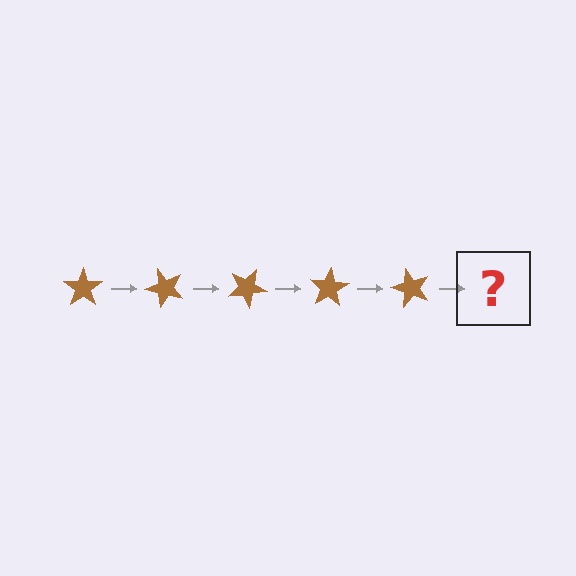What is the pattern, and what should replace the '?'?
The pattern is that the star rotates 50 degrees each step. The '?' should be a brown star rotated 250 degrees.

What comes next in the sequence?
The next element should be a brown star rotated 250 degrees.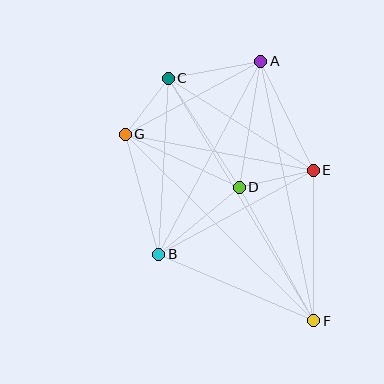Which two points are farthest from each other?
Points C and F are farthest from each other.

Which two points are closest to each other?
Points C and G are closest to each other.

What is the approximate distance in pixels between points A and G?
The distance between A and G is approximately 154 pixels.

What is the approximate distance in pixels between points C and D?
The distance between C and D is approximately 130 pixels.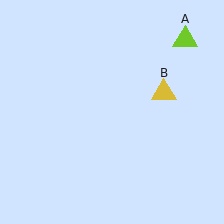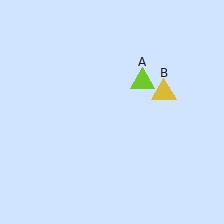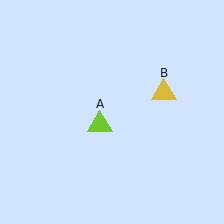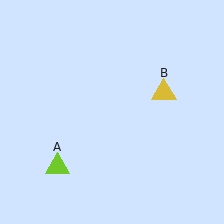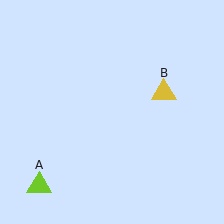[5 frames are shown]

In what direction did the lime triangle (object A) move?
The lime triangle (object A) moved down and to the left.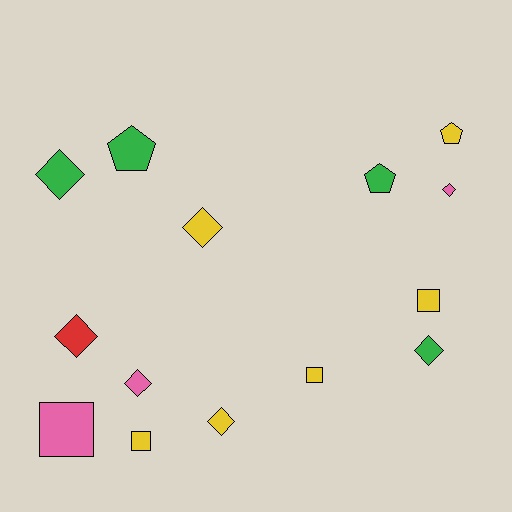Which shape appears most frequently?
Diamond, with 7 objects.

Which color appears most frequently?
Yellow, with 6 objects.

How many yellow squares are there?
There are 3 yellow squares.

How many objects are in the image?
There are 14 objects.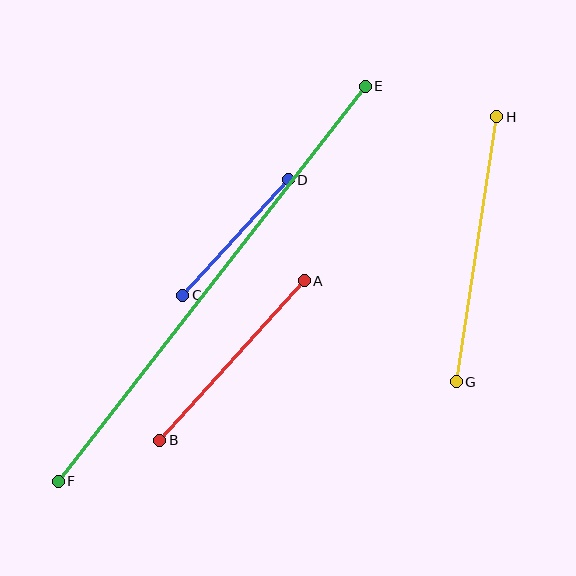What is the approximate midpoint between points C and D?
The midpoint is at approximately (235, 238) pixels.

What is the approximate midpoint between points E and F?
The midpoint is at approximately (212, 284) pixels.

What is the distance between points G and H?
The distance is approximately 268 pixels.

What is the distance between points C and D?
The distance is approximately 157 pixels.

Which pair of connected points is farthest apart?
Points E and F are farthest apart.